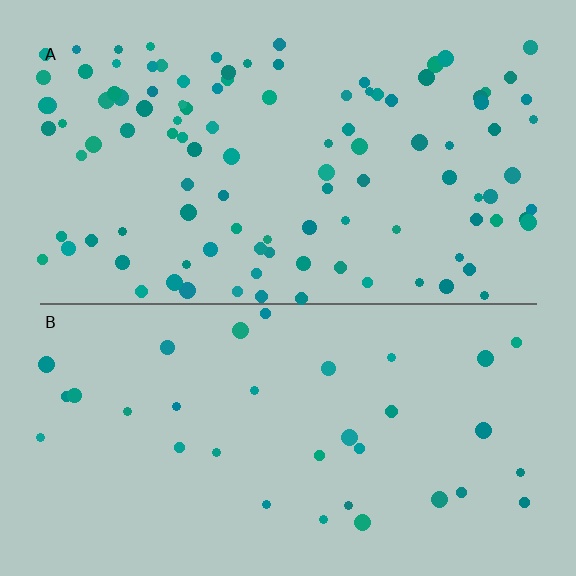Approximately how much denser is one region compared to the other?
Approximately 3.2× — region A over region B.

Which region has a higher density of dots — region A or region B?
A (the top).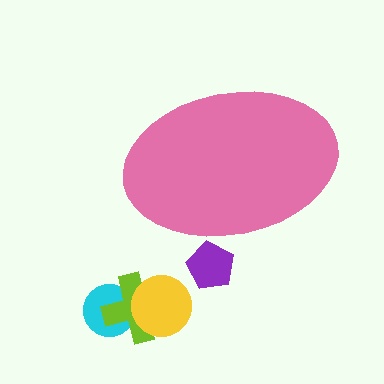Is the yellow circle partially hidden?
No, the yellow circle is fully visible.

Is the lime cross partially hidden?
No, the lime cross is fully visible.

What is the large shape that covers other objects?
A pink ellipse.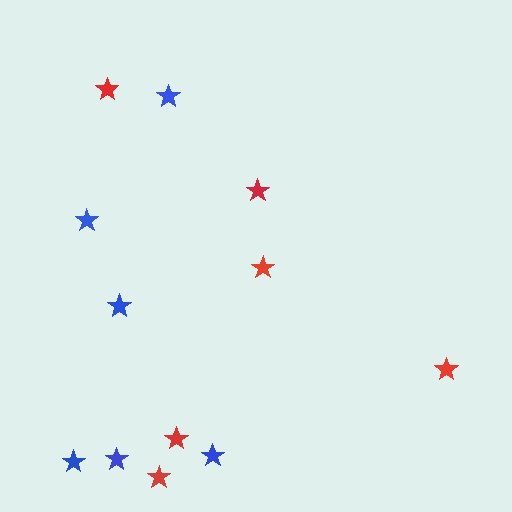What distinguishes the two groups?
There are 2 groups: one group of red stars (6) and one group of blue stars (6).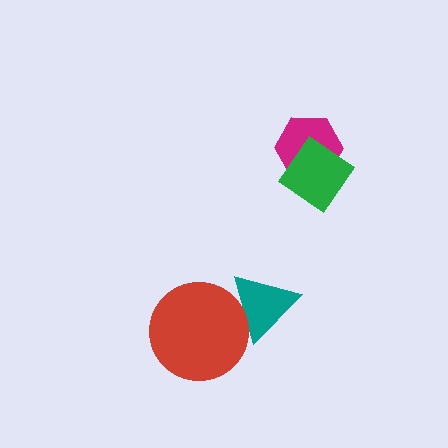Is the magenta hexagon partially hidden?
Yes, it is partially covered by another shape.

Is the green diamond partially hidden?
No, no other shape covers it.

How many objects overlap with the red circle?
1 object overlaps with the red circle.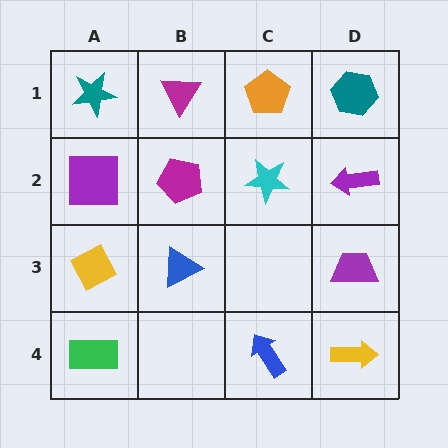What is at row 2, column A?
A purple square.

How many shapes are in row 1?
4 shapes.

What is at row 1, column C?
An orange pentagon.